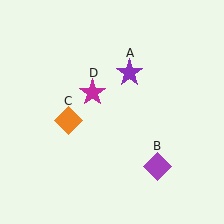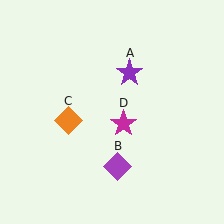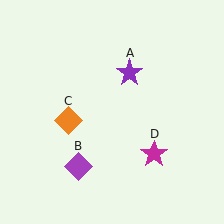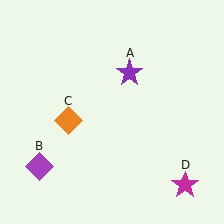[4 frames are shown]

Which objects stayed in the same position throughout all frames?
Purple star (object A) and orange diamond (object C) remained stationary.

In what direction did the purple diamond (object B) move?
The purple diamond (object B) moved left.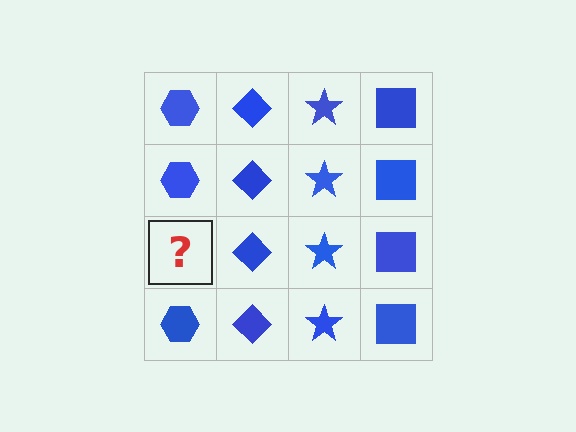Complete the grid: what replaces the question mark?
The question mark should be replaced with a blue hexagon.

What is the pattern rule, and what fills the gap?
The rule is that each column has a consistent shape. The gap should be filled with a blue hexagon.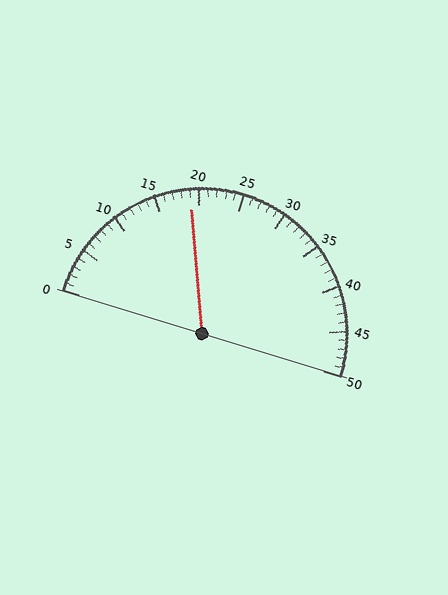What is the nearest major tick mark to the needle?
The nearest major tick mark is 20.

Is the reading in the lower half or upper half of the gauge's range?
The reading is in the lower half of the range (0 to 50).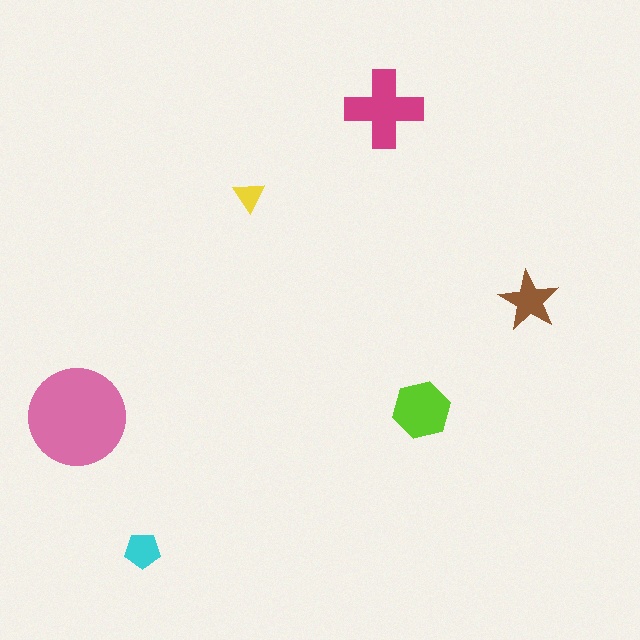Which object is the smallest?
The yellow triangle.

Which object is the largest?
The pink circle.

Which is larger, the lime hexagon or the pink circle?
The pink circle.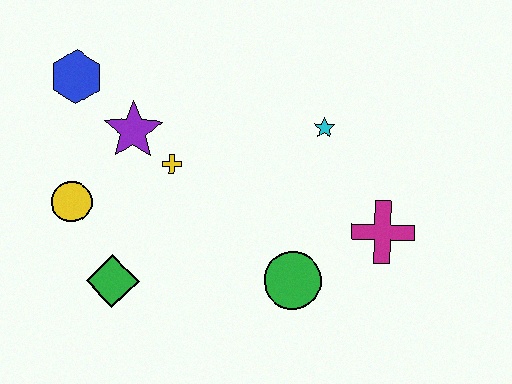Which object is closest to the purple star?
The yellow cross is closest to the purple star.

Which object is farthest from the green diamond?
The magenta cross is farthest from the green diamond.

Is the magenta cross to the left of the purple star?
No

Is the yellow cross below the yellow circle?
No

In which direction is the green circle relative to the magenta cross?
The green circle is to the left of the magenta cross.